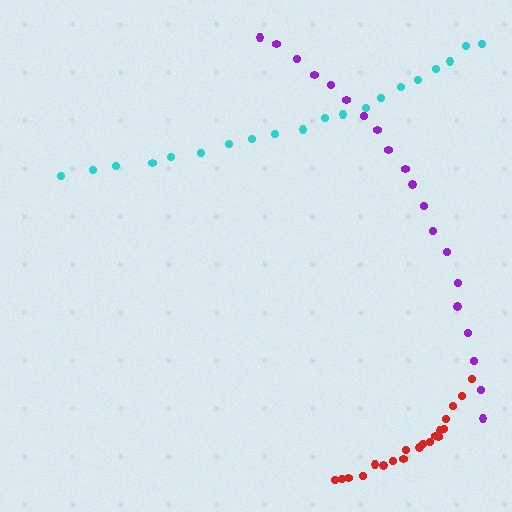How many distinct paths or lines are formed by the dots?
There are 3 distinct paths.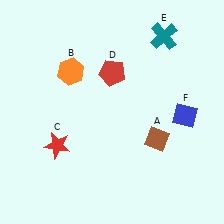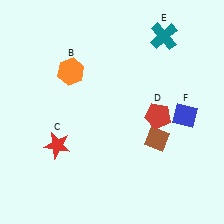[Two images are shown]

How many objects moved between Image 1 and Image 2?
1 object moved between the two images.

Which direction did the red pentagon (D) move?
The red pentagon (D) moved right.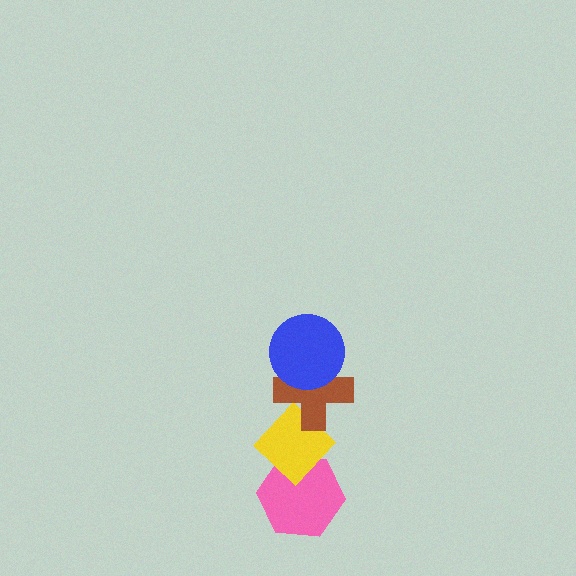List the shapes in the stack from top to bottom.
From top to bottom: the blue circle, the brown cross, the yellow diamond, the pink hexagon.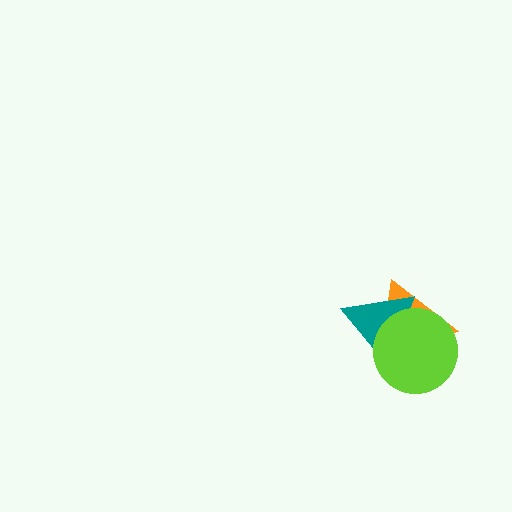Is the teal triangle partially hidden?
Yes, it is partially covered by another shape.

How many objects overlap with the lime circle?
2 objects overlap with the lime circle.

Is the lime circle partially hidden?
No, no other shape covers it.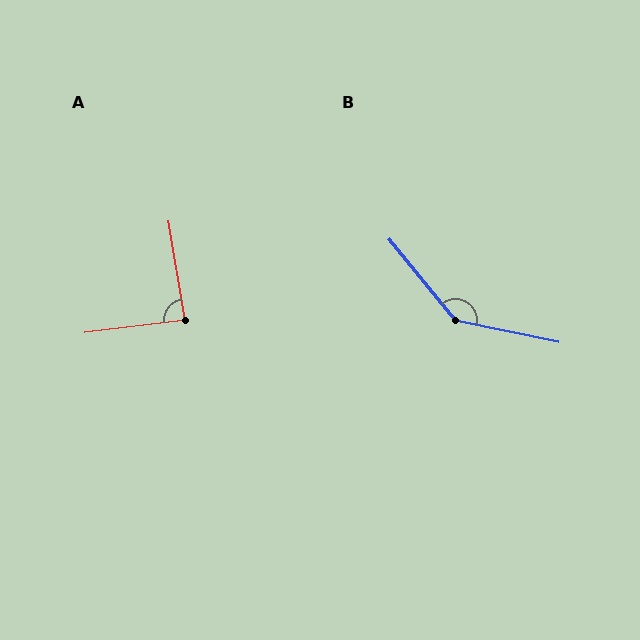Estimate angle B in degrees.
Approximately 141 degrees.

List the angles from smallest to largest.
A (88°), B (141°).